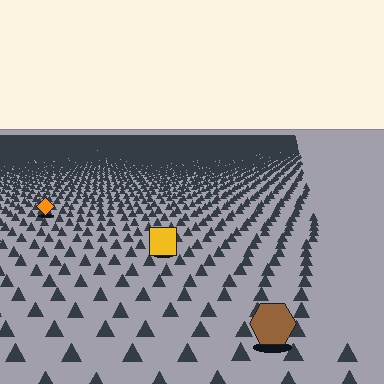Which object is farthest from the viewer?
The orange diamond is farthest from the viewer. It appears smaller and the ground texture around it is denser.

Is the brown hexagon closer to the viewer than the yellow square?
Yes. The brown hexagon is closer — you can tell from the texture gradient: the ground texture is coarser near it.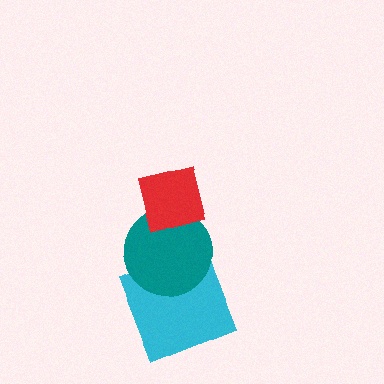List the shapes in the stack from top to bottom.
From top to bottom: the red square, the teal circle, the cyan square.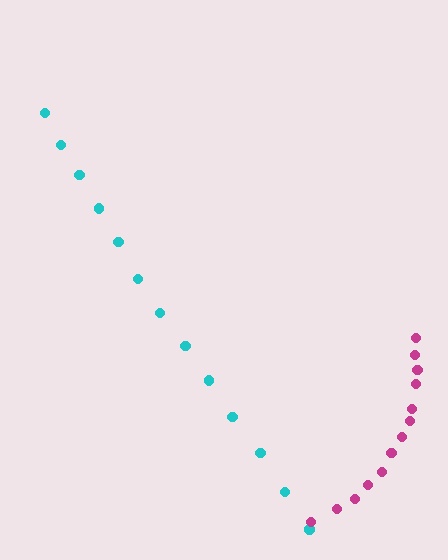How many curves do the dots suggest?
There are 2 distinct paths.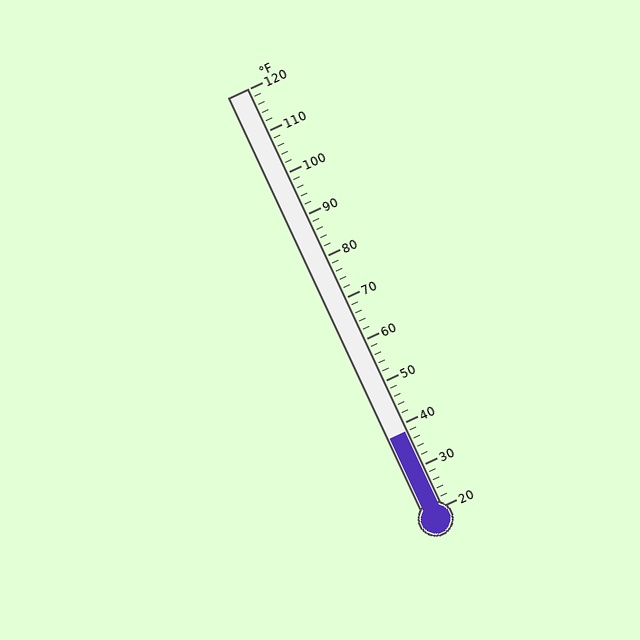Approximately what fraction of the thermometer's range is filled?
The thermometer is filled to approximately 20% of its range.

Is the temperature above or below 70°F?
The temperature is below 70°F.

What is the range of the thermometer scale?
The thermometer scale ranges from 20°F to 120°F.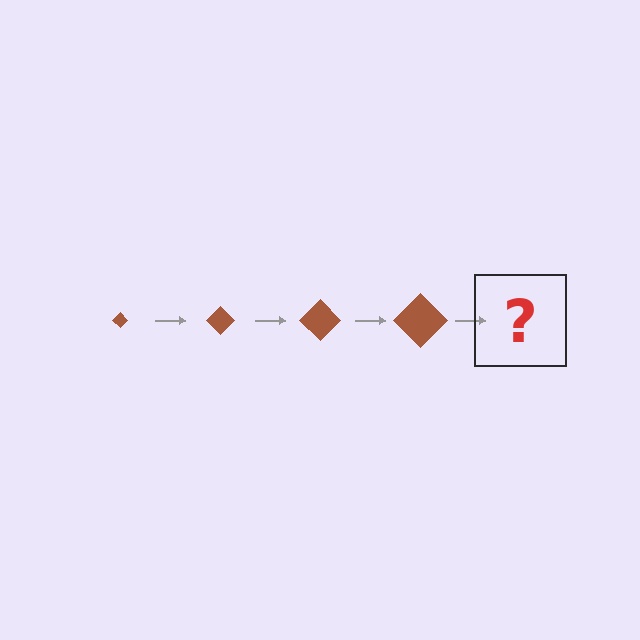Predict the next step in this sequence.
The next step is a brown diamond, larger than the previous one.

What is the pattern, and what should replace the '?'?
The pattern is that the diamond gets progressively larger each step. The '?' should be a brown diamond, larger than the previous one.